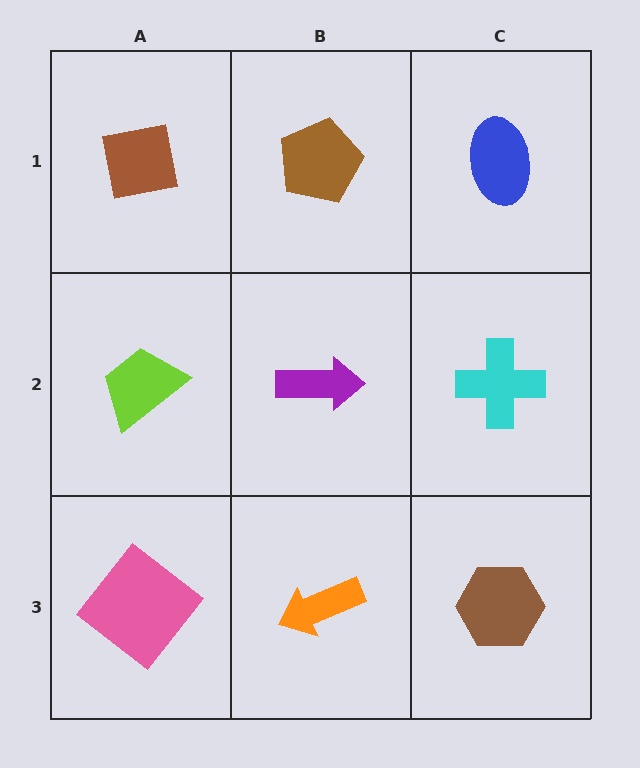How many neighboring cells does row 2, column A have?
3.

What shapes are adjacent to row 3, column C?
A cyan cross (row 2, column C), an orange arrow (row 3, column B).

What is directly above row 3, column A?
A lime trapezoid.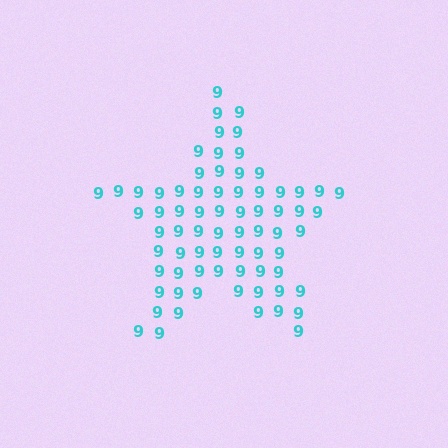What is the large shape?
The large shape is a star.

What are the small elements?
The small elements are digit 9's.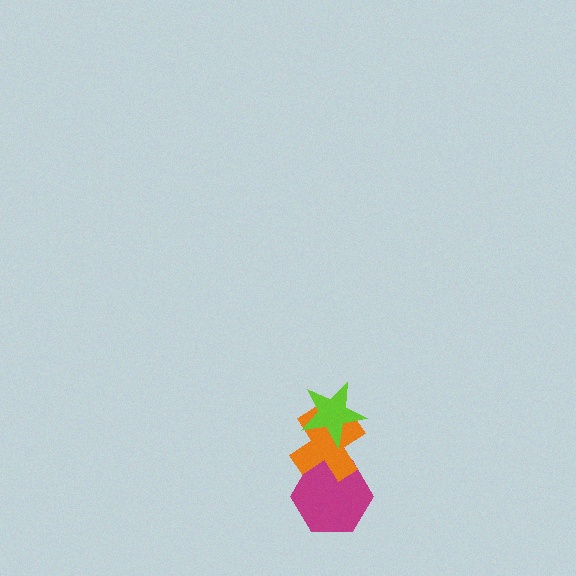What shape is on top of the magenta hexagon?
The orange cross is on top of the magenta hexagon.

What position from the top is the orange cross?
The orange cross is 2nd from the top.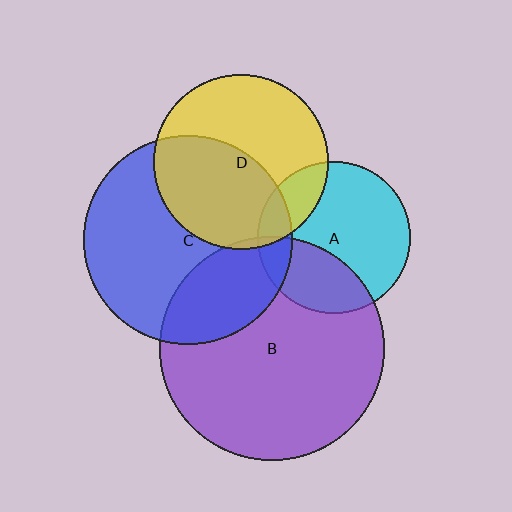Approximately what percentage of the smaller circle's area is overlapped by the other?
Approximately 30%.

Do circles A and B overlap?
Yes.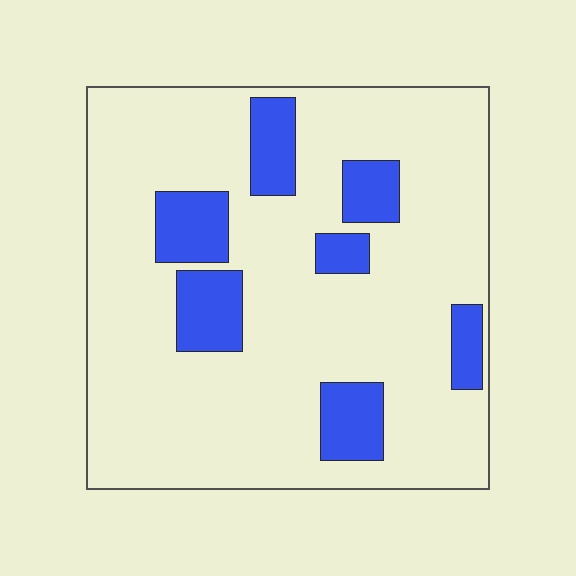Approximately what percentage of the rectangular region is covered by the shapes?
Approximately 20%.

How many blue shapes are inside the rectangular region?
7.